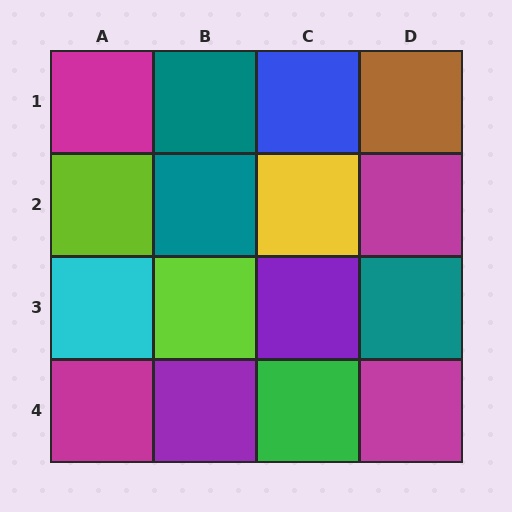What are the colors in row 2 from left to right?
Lime, teal, yellow, magenta.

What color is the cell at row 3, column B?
Lime.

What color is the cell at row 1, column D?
Brown.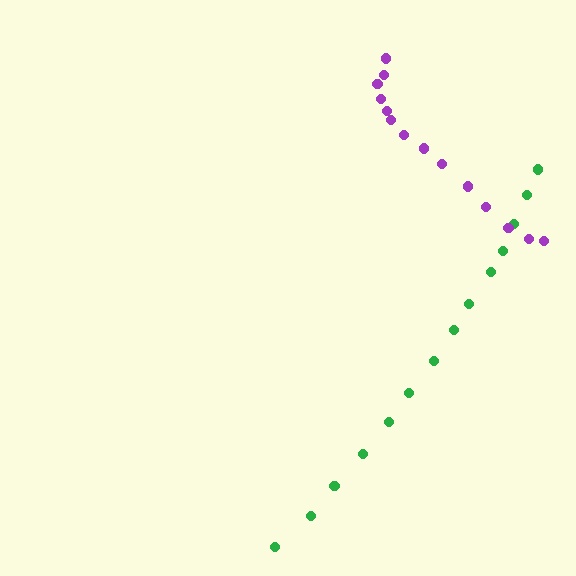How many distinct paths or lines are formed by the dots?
There are 2 distinct paths.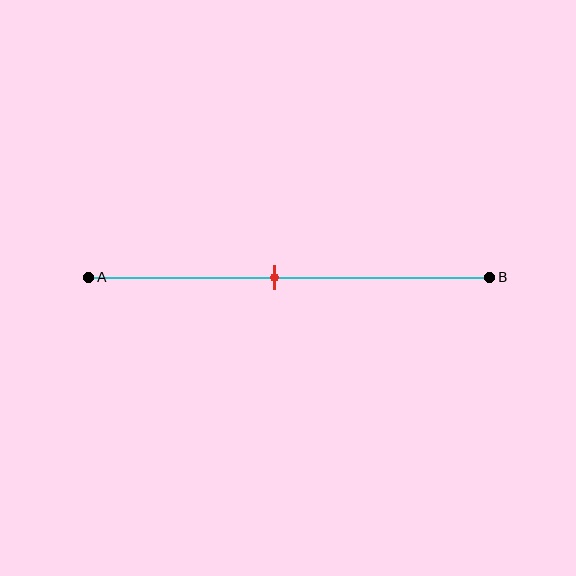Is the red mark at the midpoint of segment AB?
No, the mark is at about 45% from A, not at the 50% midpoint.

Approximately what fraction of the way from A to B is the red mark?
The red mark is approximately 45% of the way from A to B.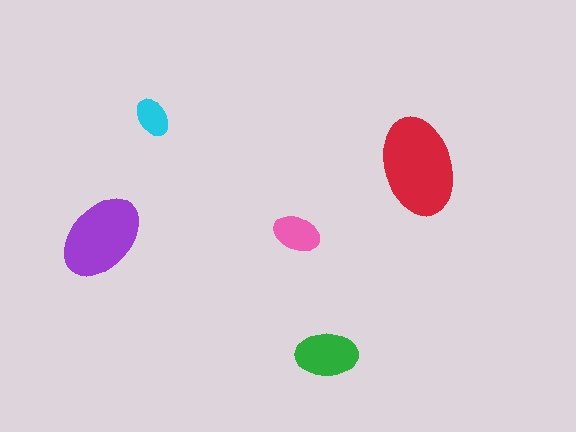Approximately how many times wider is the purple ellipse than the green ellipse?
About 1.5 times wider.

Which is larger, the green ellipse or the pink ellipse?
The green one.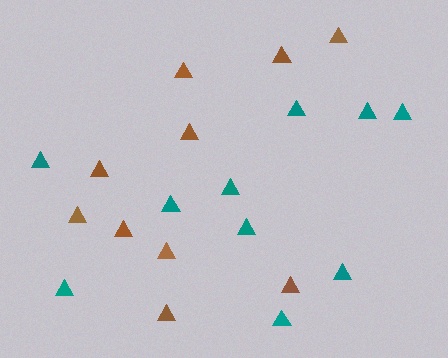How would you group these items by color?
There are 2 groups: one group of brown triangles (10) and one group of teal triangles (10).